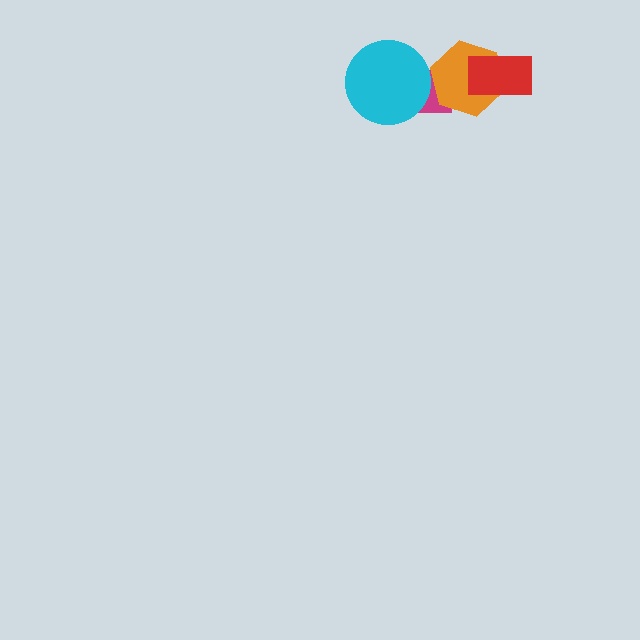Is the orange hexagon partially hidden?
Yes, it is partially covered by another shape.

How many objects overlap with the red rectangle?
1 object overlaps with the red rectangle.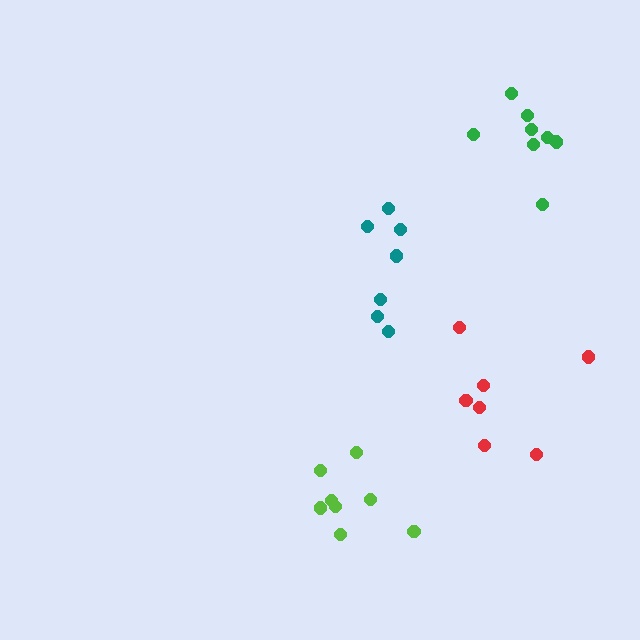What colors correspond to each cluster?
The clusters are colored: lime, green, teal, red.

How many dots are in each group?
Group 1: 8 dots, Group 2: 8 dots, Group 3: 7 dots, Group 4: 7 dots (30 total).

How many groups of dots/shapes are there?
There are 4 groups.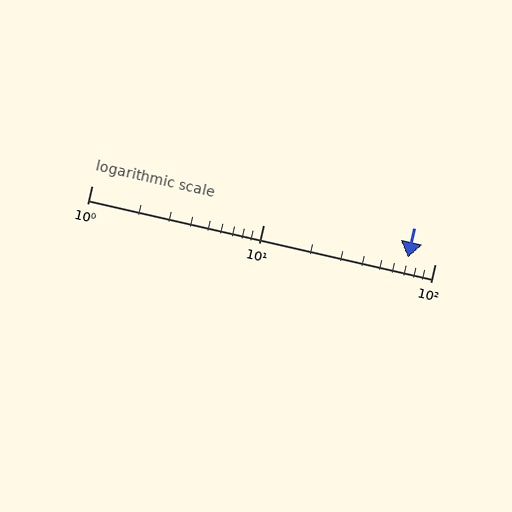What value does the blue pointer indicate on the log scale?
The pointer indicates approximately 70.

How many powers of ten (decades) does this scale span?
The scale spans 2 decades, from 1 to 100.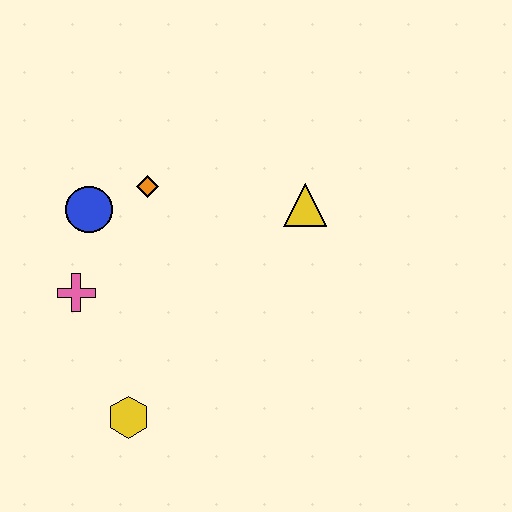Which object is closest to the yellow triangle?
The orange diamond is closest to the yellow triangle.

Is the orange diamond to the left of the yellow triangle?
Yes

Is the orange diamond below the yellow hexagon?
No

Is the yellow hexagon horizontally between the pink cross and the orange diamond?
Yes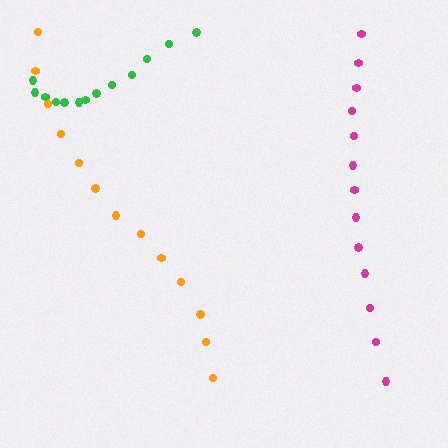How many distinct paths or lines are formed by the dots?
There are 3 distinct paths.